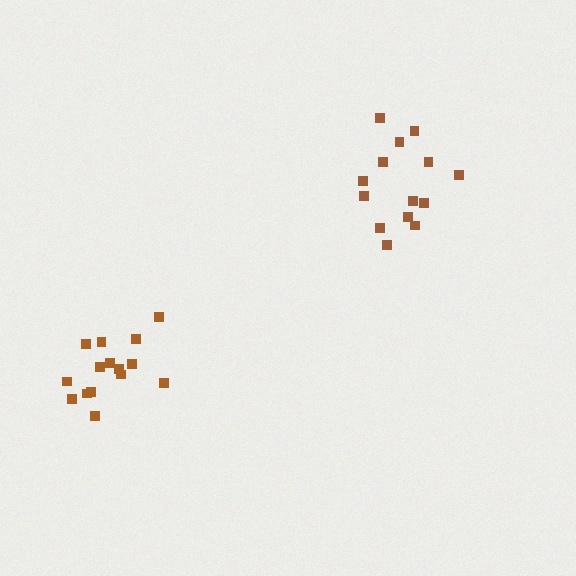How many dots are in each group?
Group 1: 14 dots, Group 2: 15 dots (29 total).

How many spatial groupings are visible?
There are 2 spatial groupings.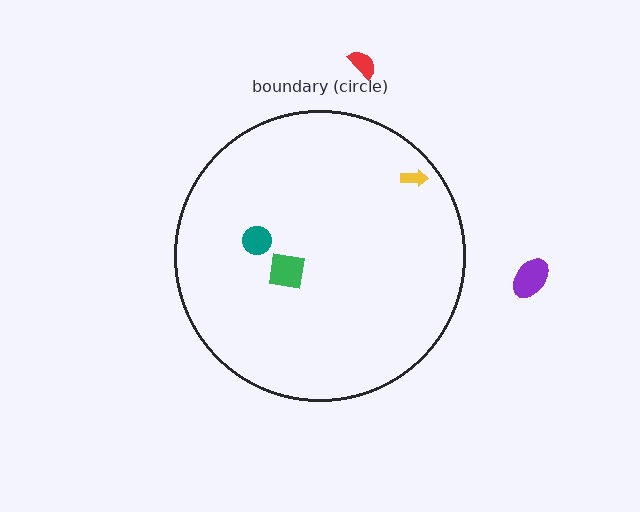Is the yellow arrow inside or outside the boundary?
Inside.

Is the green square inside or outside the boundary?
Inside.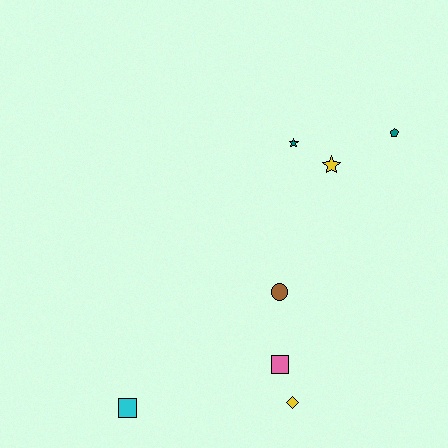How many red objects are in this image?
There are no red objects.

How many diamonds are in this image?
There is 1 diamond.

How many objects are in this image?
There are 7 objects.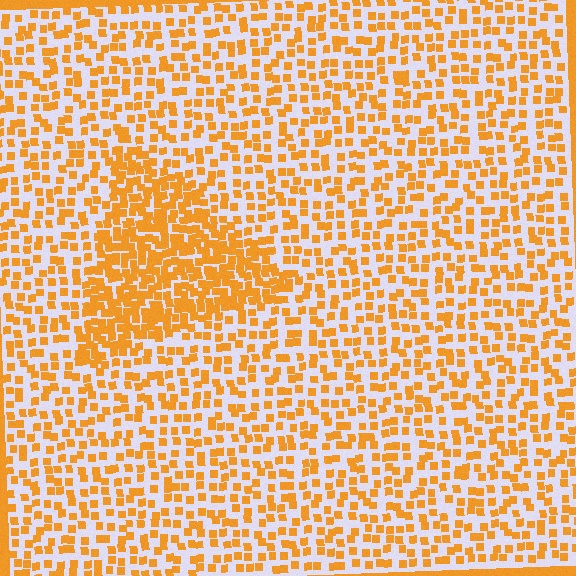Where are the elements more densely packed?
The elements are more densely packed inside the triangle boundary.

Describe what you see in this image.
The image contains small orange elements arranged at two different densities. A triangle-shaped region is visible where the elements are more densely packed than the surrounding area.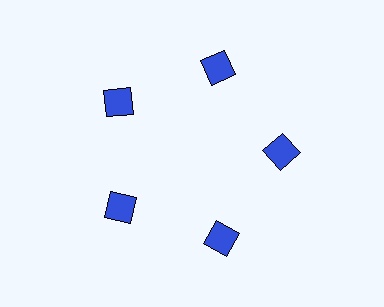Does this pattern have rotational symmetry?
Yes, this pattern has 5-fold rotational symmetry. It looks the same after rotating 72 degrees around the center.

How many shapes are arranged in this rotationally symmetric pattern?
There are 5 shapes, arranged in 5 groups of 1.